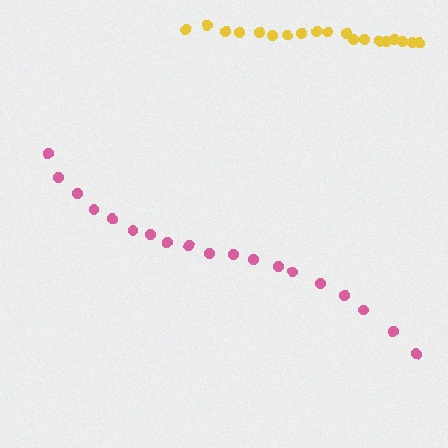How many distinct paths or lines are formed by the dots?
There are 2 distinct paths.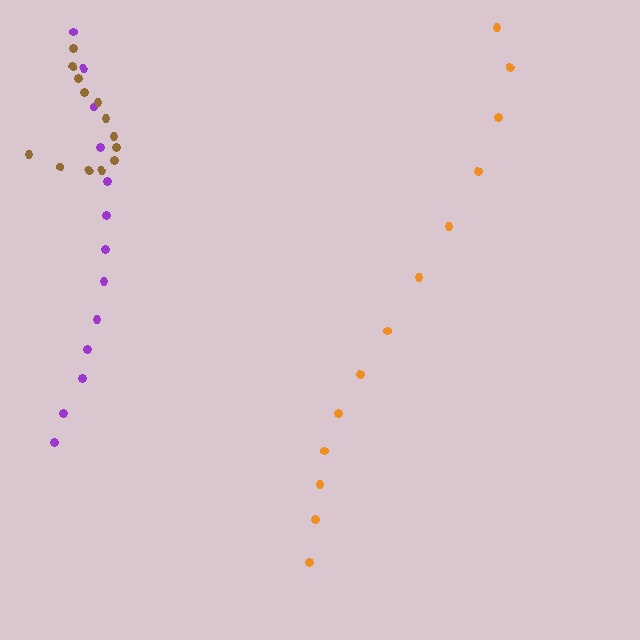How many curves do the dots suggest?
There are 3 distinct paths.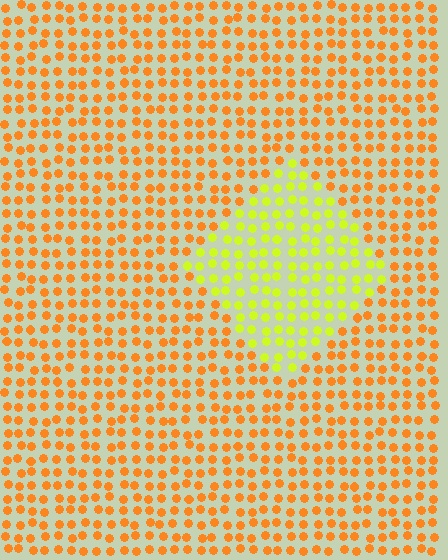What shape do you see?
I see a diamond.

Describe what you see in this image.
The image is filled with small orange elements in a uniform arrangement. A diamond-shaped region is visible where the elements are tinted to a slightly different hue, forming a subtle color boundary.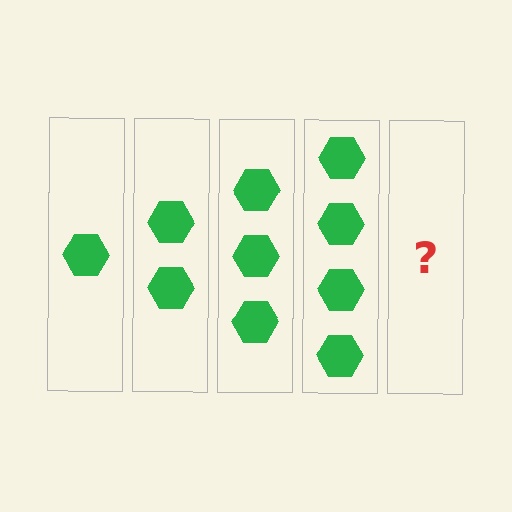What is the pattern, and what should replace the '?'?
The pattern is that each step adds one more hexagon. The '?' should be 5 hexagons.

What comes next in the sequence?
The next element should be 5 hexagons.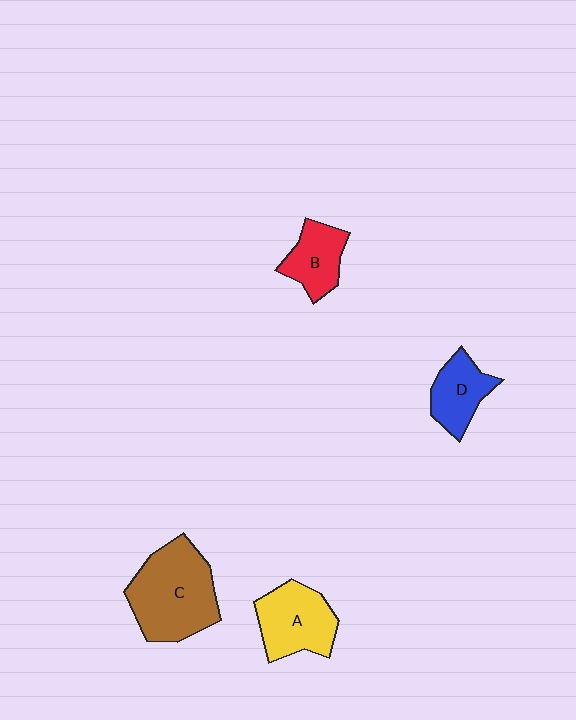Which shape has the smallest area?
Shape B (red).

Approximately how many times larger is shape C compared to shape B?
Approximately 2.0 times.